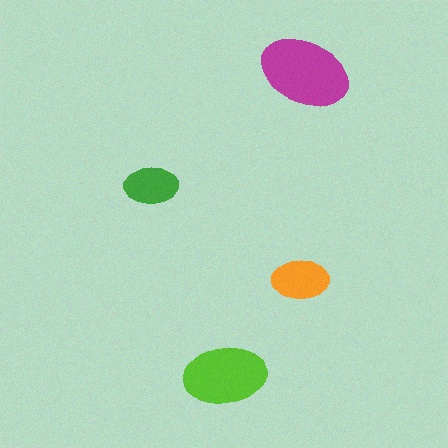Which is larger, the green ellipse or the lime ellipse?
The lime one.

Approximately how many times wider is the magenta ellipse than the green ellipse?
About 1.5 times wider.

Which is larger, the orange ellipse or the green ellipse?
The orange one.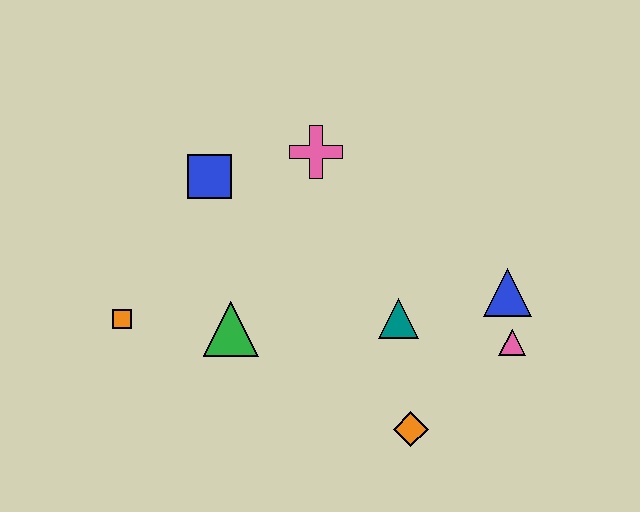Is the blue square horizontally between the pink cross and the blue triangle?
No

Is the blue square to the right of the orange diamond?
No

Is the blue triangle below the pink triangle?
No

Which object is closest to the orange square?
The green triangle is closest to the orange square.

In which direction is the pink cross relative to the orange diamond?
The pink cross is above the orange diamond.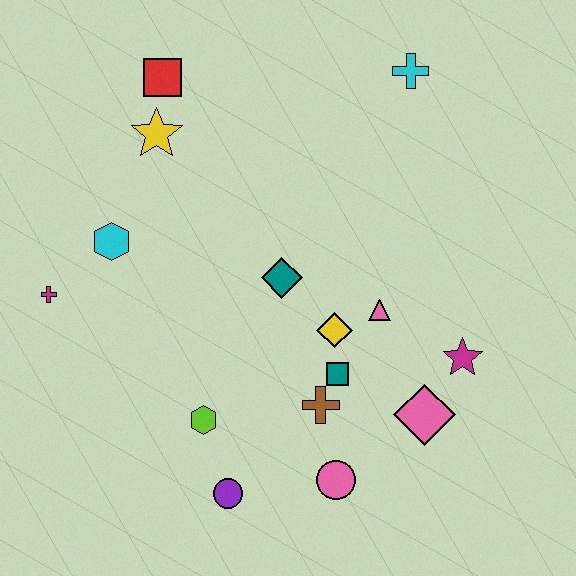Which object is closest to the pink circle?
The brown cross is closest to the pink circle.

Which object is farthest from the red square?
The pink circle is farthest from the red square.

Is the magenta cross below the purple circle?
No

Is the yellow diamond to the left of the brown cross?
No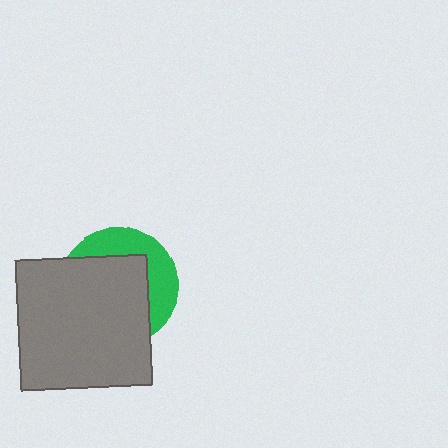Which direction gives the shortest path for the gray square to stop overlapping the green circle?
Moving toward the lower-left gives the shortest separation.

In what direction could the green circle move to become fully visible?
The green circle could move toward the upper-right. That would shift it out from behind the gray square entirely.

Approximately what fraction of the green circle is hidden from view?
Roughly 65% of the green circle is hidden behind the gray square.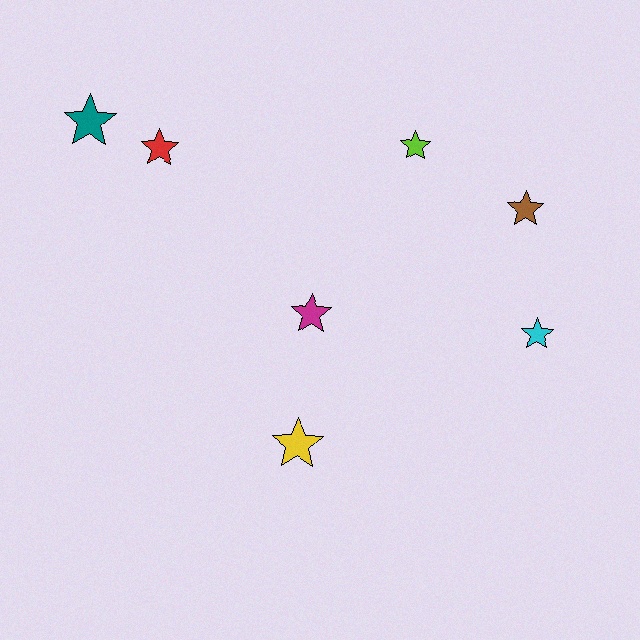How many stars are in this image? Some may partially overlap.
There are 7 stars.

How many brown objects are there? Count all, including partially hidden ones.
There is 1 brown object.